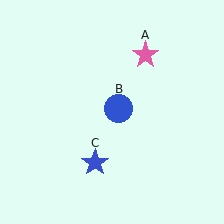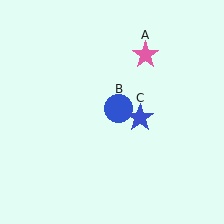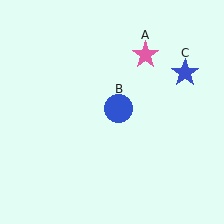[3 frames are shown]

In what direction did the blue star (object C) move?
The blue star (object C) moved up and to the right.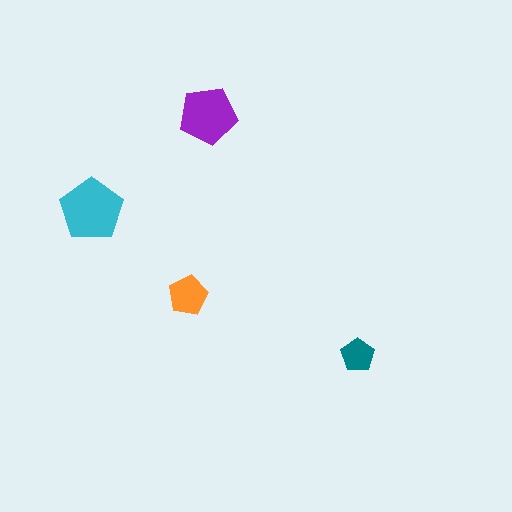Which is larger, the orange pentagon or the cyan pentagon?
The cyan one.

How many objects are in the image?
There are 4 objects in the image.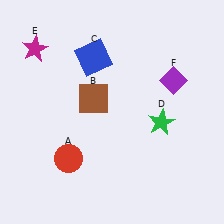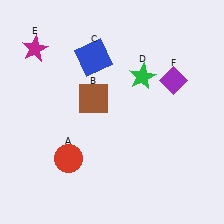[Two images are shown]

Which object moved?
The green star (D) moved up.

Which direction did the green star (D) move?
The green star (D) moved up.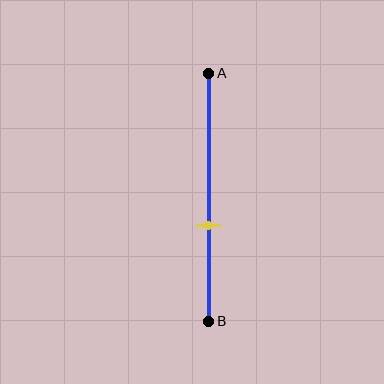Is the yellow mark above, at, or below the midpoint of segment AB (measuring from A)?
The yellow mark is below the midpoint of segment AB.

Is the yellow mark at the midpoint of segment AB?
No, the mark is at about 60% from A, not at the 50% midpoint.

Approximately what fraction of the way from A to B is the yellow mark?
The yellow mark is approximately 60% of the way from A to B.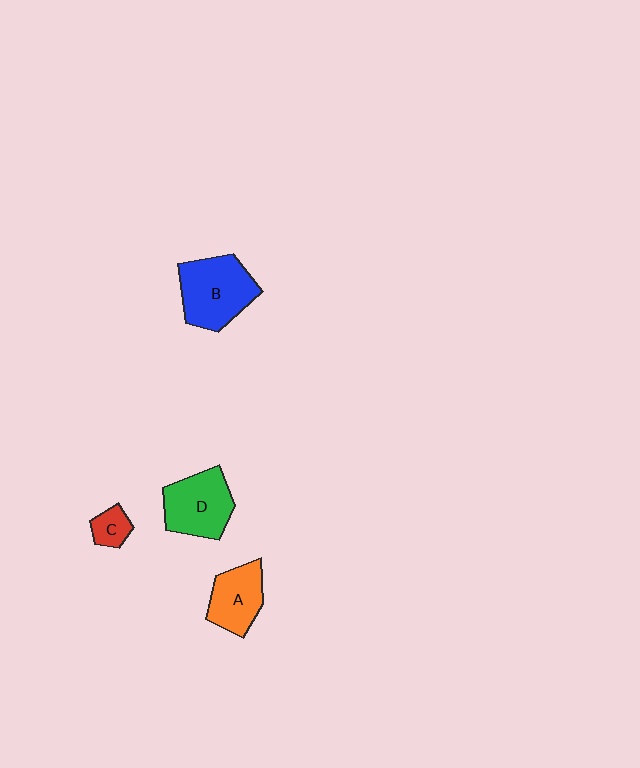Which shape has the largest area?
Shape B (blue).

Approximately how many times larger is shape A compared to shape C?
Approximately 2.4 times.